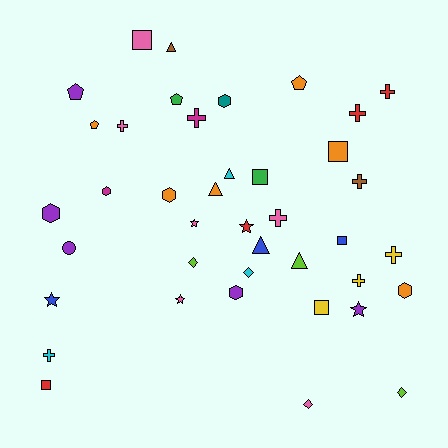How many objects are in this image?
There are 40 objects.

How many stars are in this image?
There are 5 stars.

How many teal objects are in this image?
There is 1 teal object.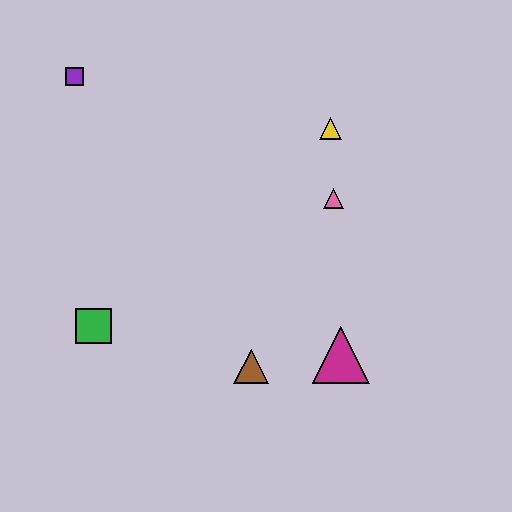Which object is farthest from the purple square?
The magenta triangle is farthest from the purple square.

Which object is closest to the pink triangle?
The yellow triangle is closest to the pink triangle.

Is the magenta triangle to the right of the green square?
Yes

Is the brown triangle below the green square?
Yes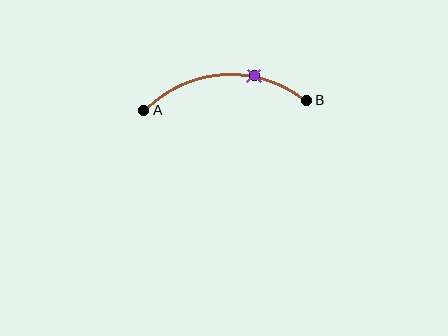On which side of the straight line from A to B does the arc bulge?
The arc bulges above the straight line connecting A and B.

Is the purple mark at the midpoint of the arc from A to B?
No. The purple mark lies on the arc but is closer to endpoint B. The arc midpoint would be at the point on the curve equidistant along the arc from both A and B.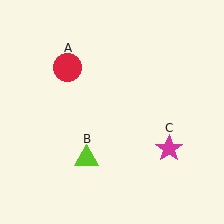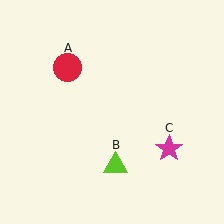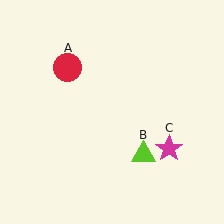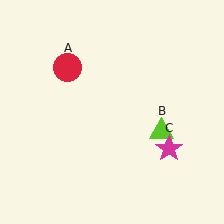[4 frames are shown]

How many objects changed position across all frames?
1 object changed position: lime triangle (object B).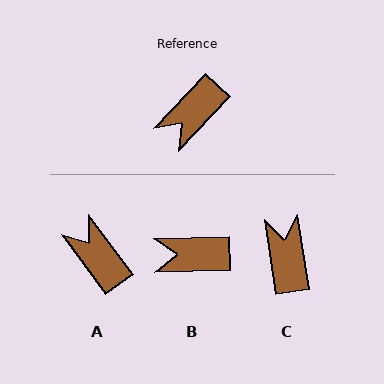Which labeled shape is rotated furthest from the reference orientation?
C, about 128 degrees away.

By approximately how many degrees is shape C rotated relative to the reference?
Approximately 128 degrees clockwise.